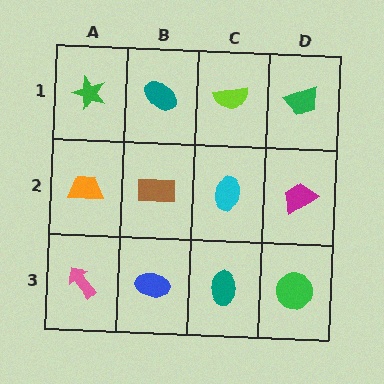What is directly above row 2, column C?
A lime semicircle.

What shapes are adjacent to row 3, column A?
An orange trapezoid (row 2, column A), a blue ellipse (row 3, column B).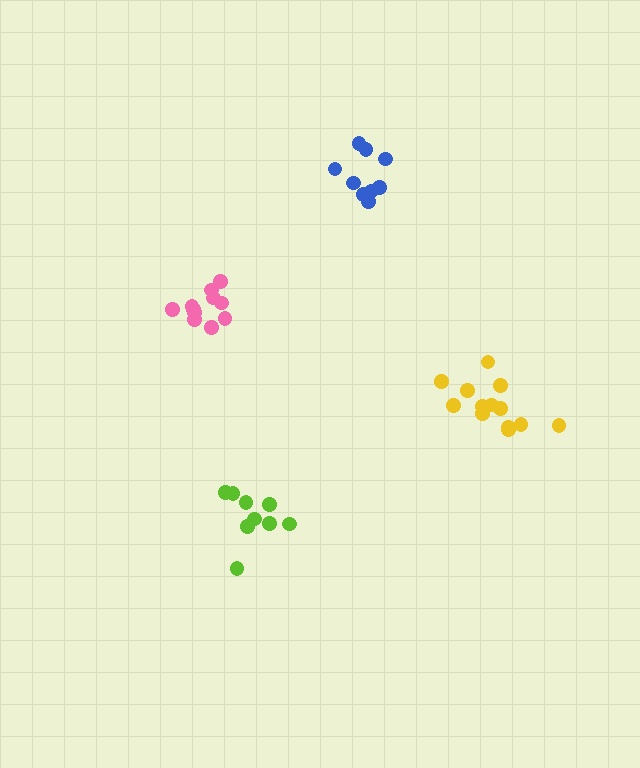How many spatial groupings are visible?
There are 4 spatial groupings.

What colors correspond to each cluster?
The clusters are colored: yellow, pink, blue, lime.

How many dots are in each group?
Group 1: 13 dots, Group 2: 11 dots, Group 3: 9 dots, Group 4: 9 dots (42 total).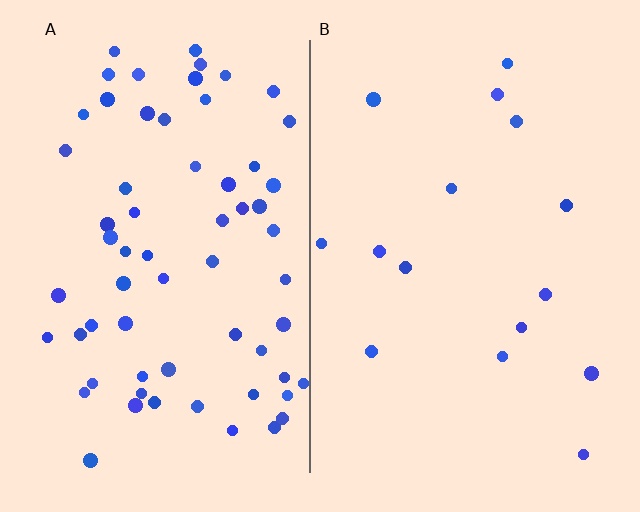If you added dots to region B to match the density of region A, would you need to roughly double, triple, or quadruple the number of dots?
Approximately quadruple.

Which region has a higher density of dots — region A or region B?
A (the left).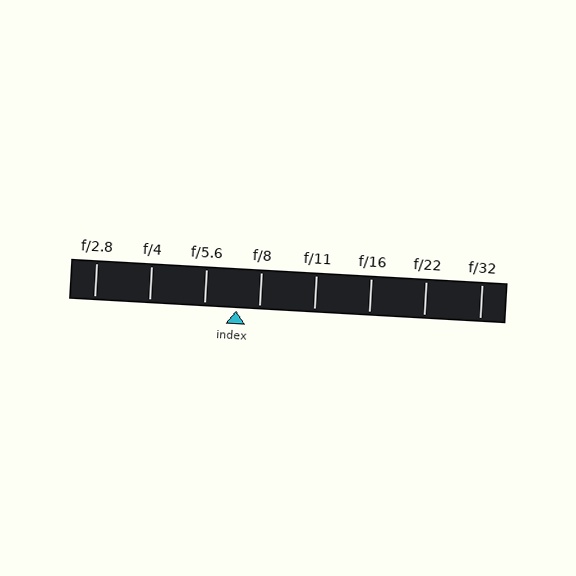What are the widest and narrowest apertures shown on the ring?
The widest aperture shown is f/2.8 and the narrowest is f/32.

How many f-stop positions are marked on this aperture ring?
There are 8 f-stop positions marked.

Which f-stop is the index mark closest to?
The index mark is closest to f/8.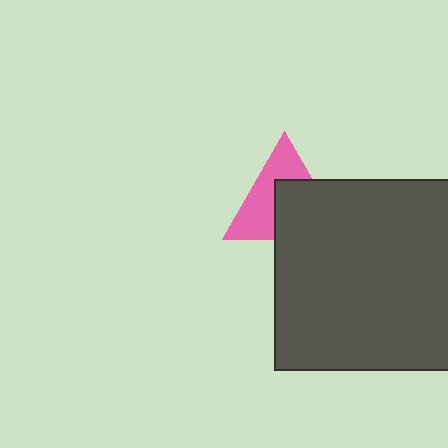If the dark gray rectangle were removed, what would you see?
You would see the complete pink triangle.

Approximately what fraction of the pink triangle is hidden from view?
Roughly 50% of the pink triangle is hidden behind the dark gray rectangle.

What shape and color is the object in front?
The object in front is a dark gray rectangle.